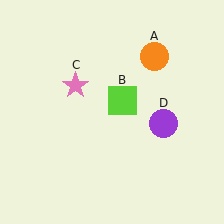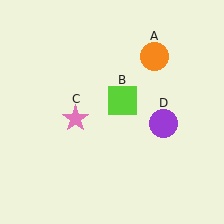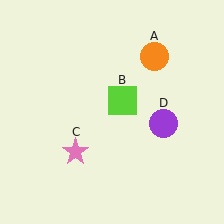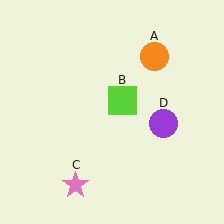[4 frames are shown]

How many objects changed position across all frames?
1 object changed position: pink star (object C).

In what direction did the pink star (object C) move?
The pink star (object C) moved down.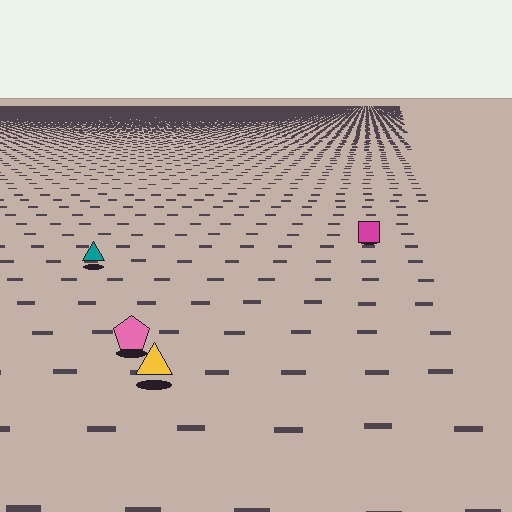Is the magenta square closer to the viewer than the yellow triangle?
No. The yellow triangle is closer — you can tell from the texture gradient: the ground texture is coarser near it.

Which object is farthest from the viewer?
The magenta square is farthest from the viewer. It appears smaller and the ground texture around it is denser.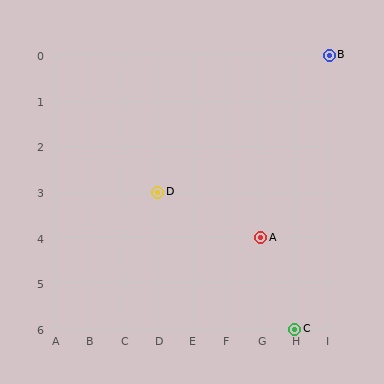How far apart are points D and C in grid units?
Points D and C are 4 columns and 3 rows apart (about 5.0 grid units diagonally).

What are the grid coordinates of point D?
Point D is at grid coordinates (D, 3).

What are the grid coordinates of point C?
Point C is at grid coordinates (H, 6).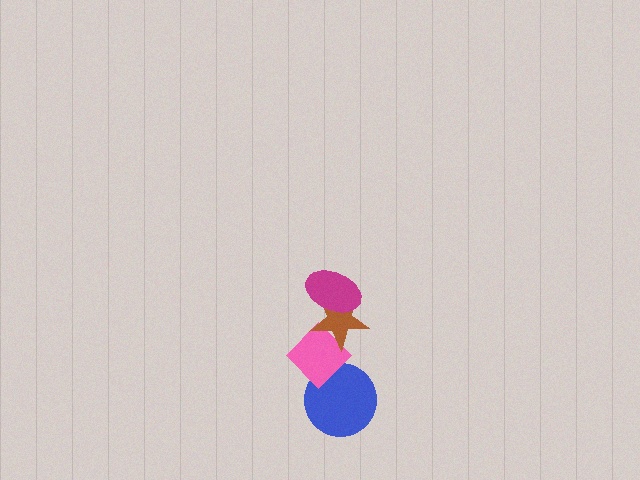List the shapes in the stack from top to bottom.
From top to bottom: the magenta ellipse, the brown star, the pink diamond, the blue circle.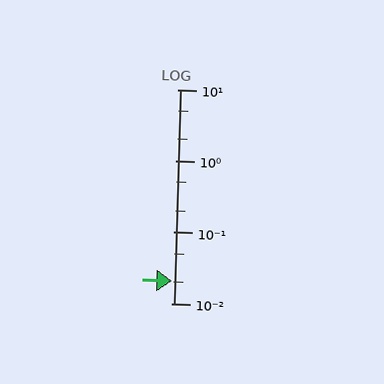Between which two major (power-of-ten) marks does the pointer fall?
The pointer is between 0.01 and 0.1.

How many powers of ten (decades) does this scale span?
The scale spans 3 decades, from 0.01 to 10.